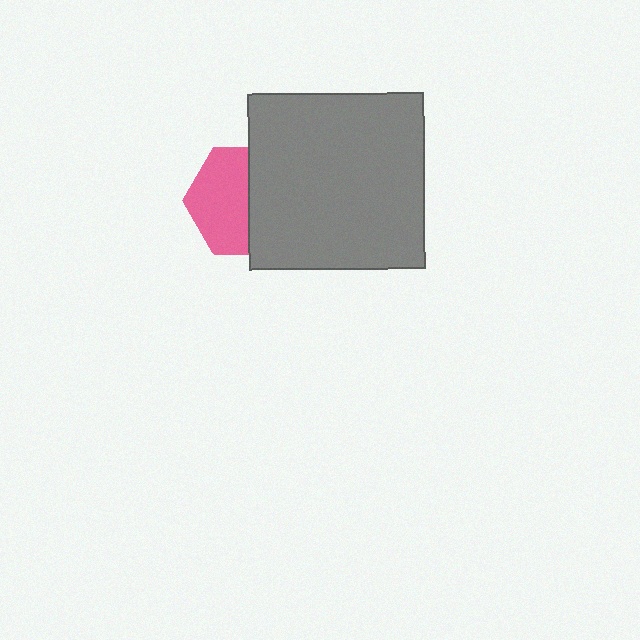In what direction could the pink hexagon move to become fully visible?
The pink hexagon could move left. That would shift it out from behind the gray square entirely.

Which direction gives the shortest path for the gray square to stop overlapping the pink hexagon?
Moving right gives the shortest separation.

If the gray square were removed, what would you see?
You would see the complete pink hexagon.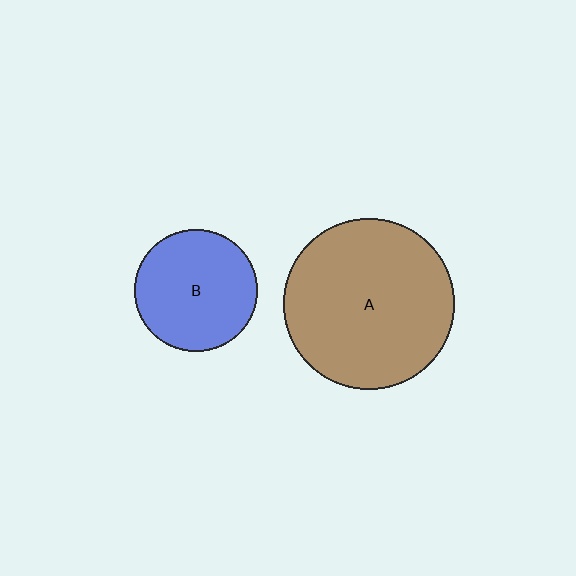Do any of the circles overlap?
No, none of the circles overlap.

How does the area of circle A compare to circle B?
Approximately 2.0 times.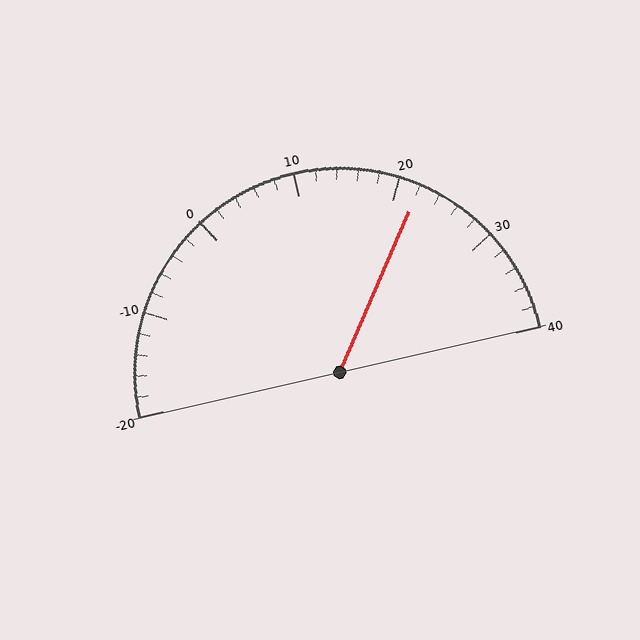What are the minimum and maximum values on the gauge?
The gauge ranges from -20 to 40.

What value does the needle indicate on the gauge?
The needle indicates approximately 22.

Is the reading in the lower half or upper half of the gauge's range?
The reading is in the upper half of the range (-20 to 40).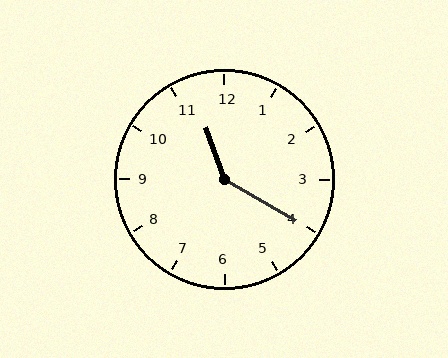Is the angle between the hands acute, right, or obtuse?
It is obtuse.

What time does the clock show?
11:20.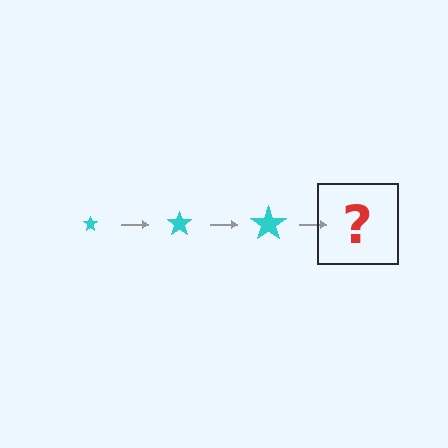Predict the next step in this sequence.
The next step is a cyan star, larger than the previous one.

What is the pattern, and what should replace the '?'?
The pattern is that the star gets progressively larger each step. The '?' should be a cyan star, larger than the previous one.